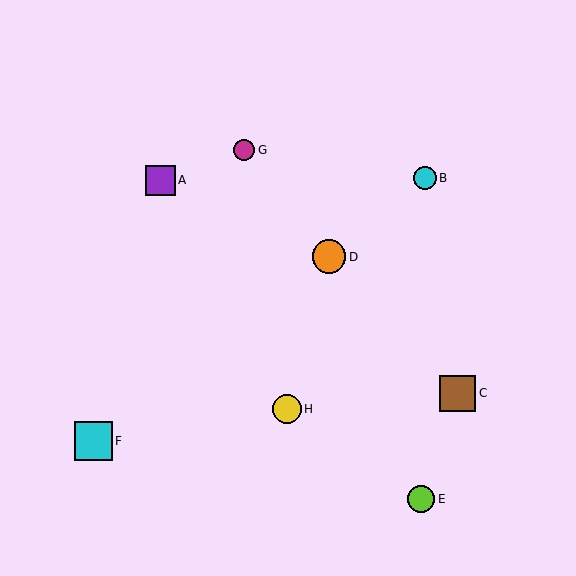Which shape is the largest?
The cyan square (labeled F) is the largest.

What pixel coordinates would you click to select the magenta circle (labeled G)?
Click at (244, 150) to select the magenta circle G.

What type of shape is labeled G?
Shape G is a magenta circle.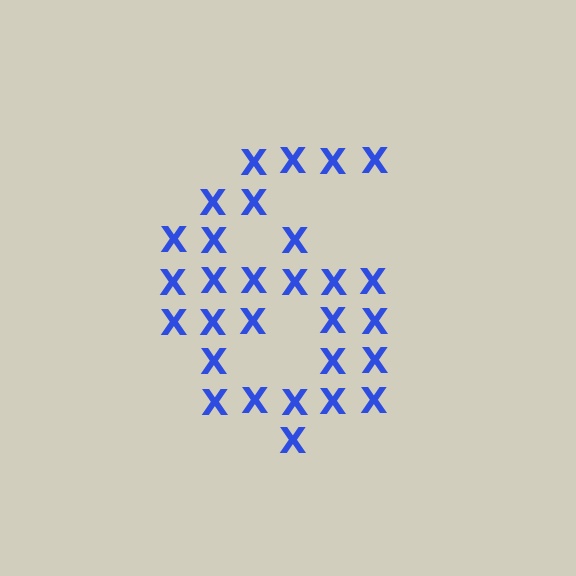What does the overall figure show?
The overall figure shows the digit 6.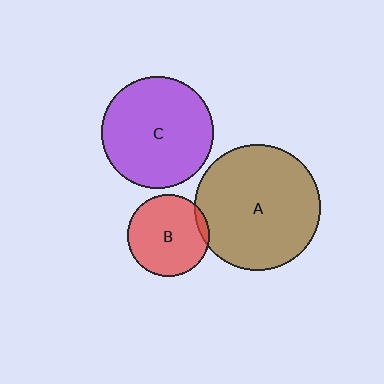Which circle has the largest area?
Circle A (brown).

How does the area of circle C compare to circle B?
Approximately 1.9 times.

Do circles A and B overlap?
Yes.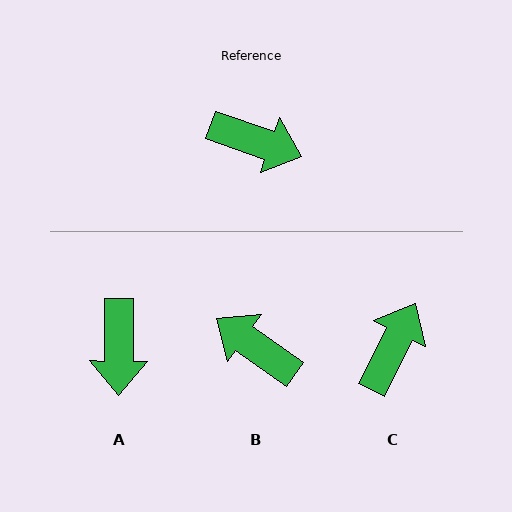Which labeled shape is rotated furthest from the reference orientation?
B, about 164 degrees away.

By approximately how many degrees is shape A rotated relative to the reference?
Approximately 71 degrees clockwise.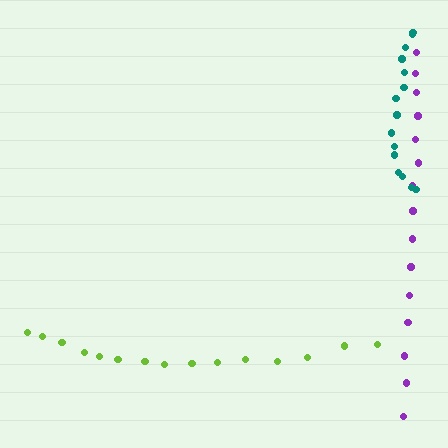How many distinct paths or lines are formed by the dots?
There are 3 distinct paths.